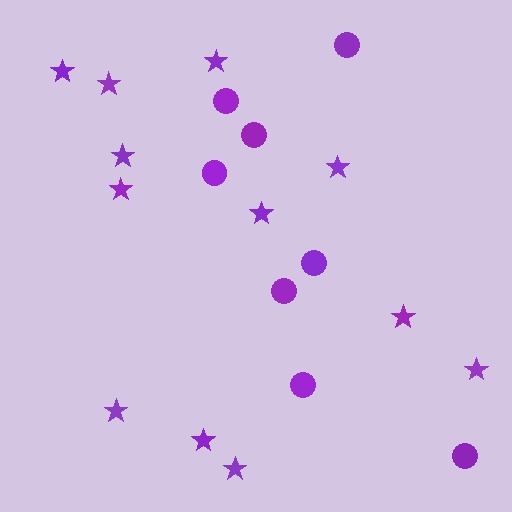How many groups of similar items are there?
There are 2 groups: one group of stars (12) and one group of circles (8).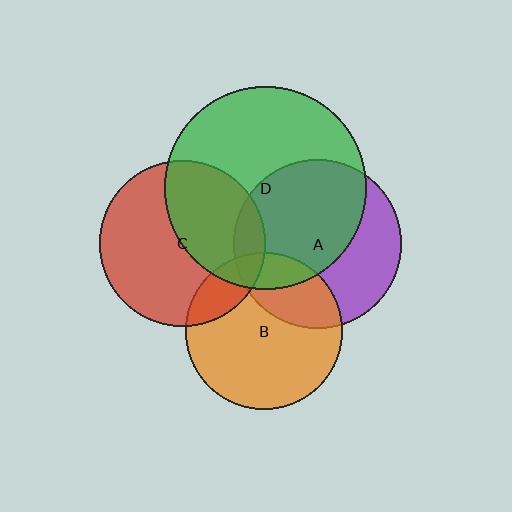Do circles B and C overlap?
Yes.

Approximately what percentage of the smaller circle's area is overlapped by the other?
Approximately 15%.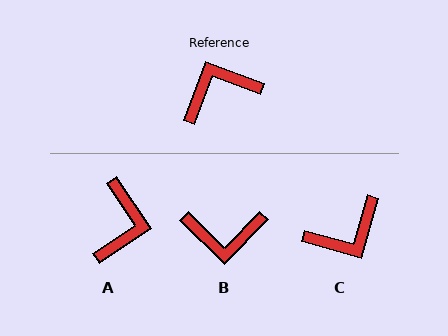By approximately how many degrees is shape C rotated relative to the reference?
Approximately 175 degrees clockwise.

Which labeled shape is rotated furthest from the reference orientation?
C, about 175 degrees away.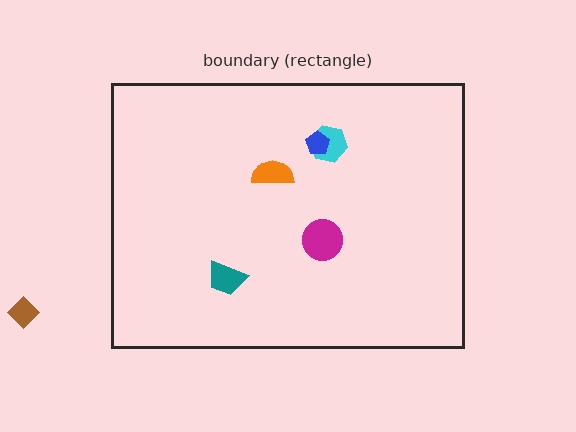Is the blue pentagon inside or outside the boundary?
Inside.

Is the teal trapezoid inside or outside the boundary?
Inside.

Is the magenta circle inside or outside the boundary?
Inside.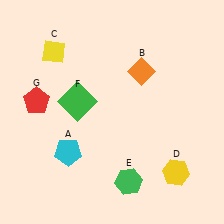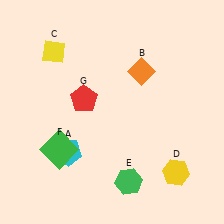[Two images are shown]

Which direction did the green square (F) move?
The green square (F) moved down.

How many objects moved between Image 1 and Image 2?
2 objects moved between the two images.